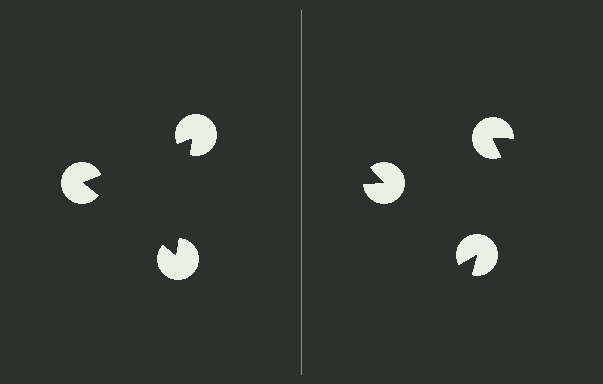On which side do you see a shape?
An illusory triangle appears on the left side. On the right side the wedge cuts are rotated, so no coherent shape forms.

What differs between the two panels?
The pac-man discs are positioned identically on both sides; only the wedge orientations differ. On the left they align to a triangle; on the right they are misaligned.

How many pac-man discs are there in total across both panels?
6 — 3 on each side.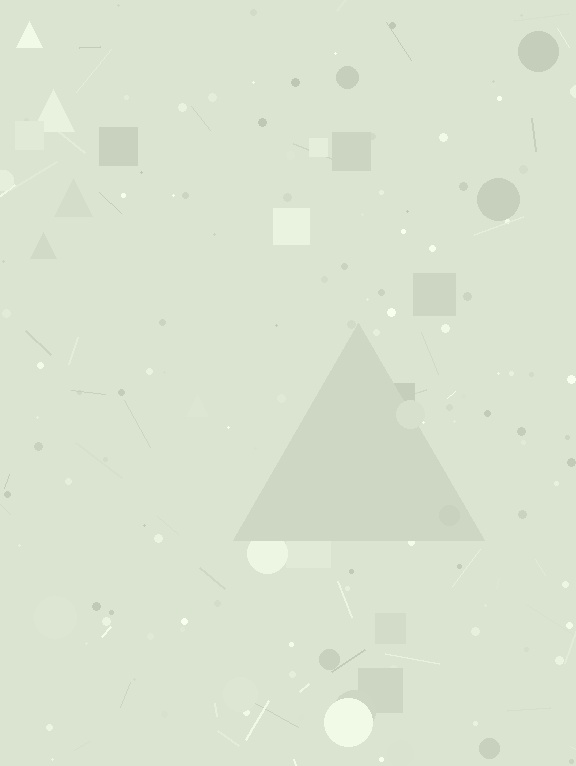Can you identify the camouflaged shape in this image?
The camouflaged shape is a triangle.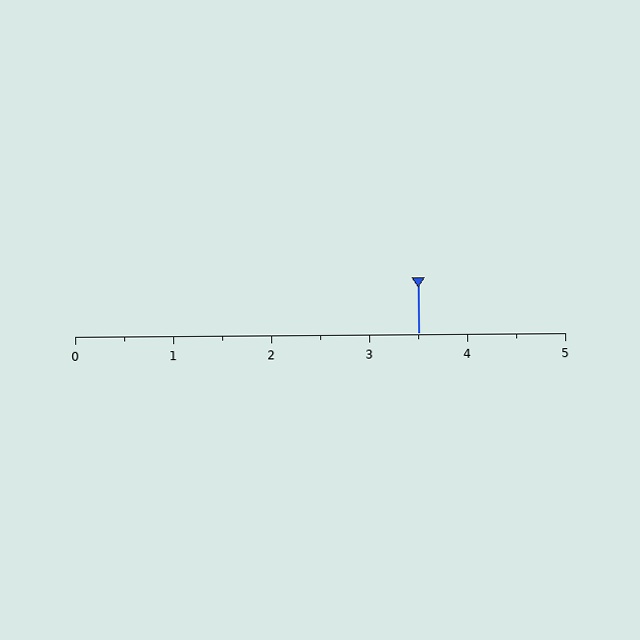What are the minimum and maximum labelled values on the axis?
The axis runs from 0 to 5.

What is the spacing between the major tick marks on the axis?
The major ticks are spaced 1 apart.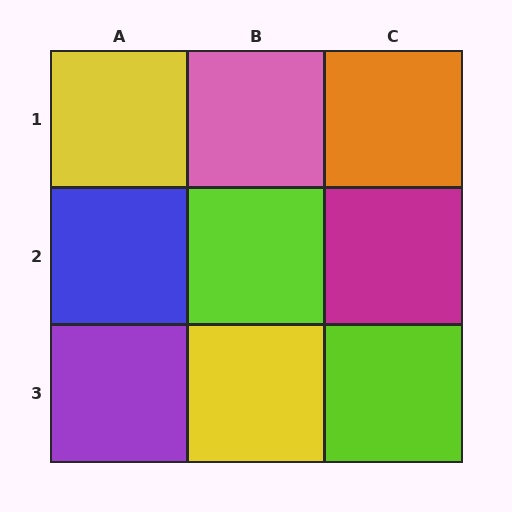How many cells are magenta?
1 cell is magenta.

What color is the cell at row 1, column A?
Yellow.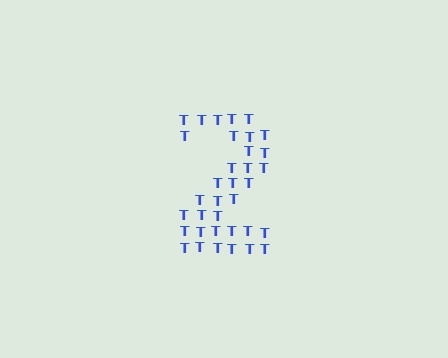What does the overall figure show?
The overall figure shows the digit 2.